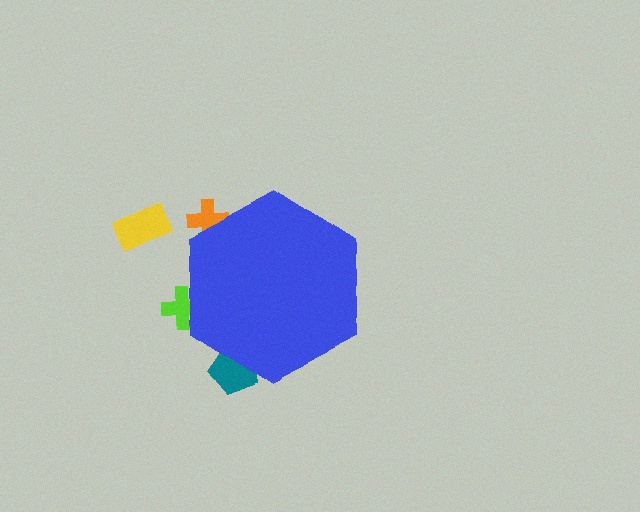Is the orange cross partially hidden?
Yes, the orange cross is partially hidden behind the blue hexagon.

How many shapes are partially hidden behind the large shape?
3 shapes are partially hidden.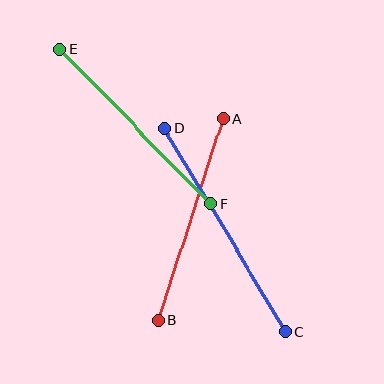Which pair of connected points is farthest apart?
Points C and D are farthest apart.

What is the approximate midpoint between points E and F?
The midpoint is at approximately (135, 127) pixels.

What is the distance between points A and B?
The distance is approximately 211 pixels.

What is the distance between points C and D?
The distance is approximately 236 pixels.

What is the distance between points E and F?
The distance is approximately 216 pixels.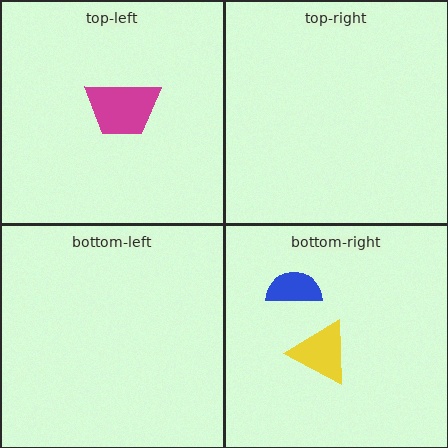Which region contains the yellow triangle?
The bottom-right region.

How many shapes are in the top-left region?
1.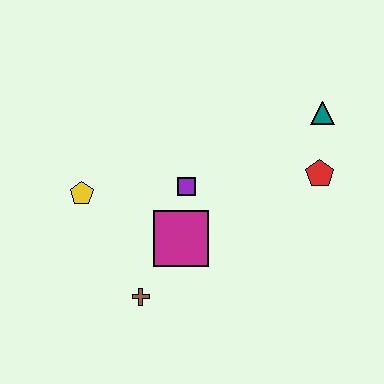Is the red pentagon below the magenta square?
No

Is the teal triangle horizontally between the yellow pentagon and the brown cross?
No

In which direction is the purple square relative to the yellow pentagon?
The purple square is to the right of the yellow pentagon.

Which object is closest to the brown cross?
The magenta square is closest to the brown cross.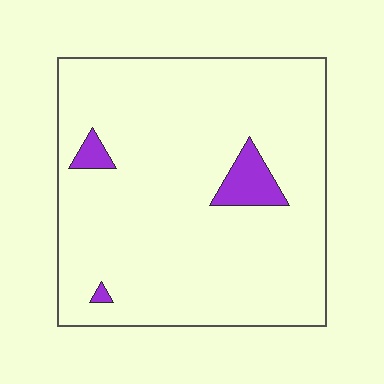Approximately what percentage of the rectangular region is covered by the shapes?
Approximately 5%.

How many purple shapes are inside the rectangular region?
3.